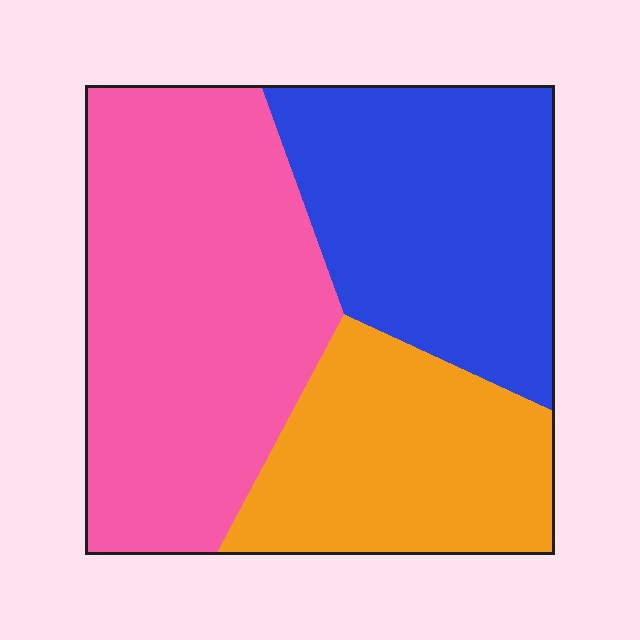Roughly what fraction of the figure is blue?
Blue covers about 30% of the figure.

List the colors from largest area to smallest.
From largest to smallest: pink, blue, orange.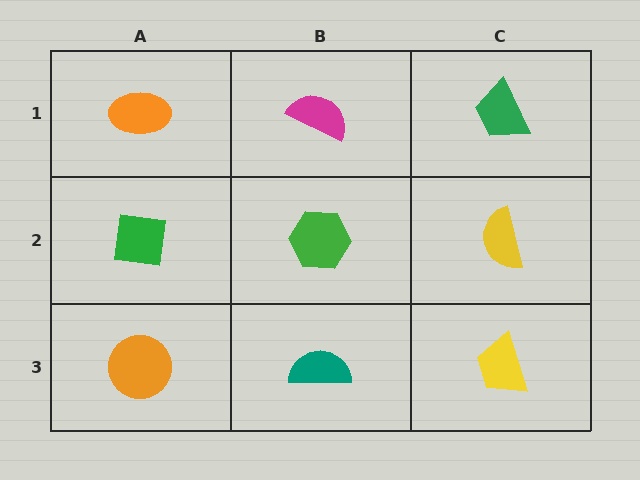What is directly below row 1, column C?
A yellow semicircle.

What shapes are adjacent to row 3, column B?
A green hexagon (row 2, column B), an orange circle (row 3, column A), a yellow trapezoid (row 3, column C).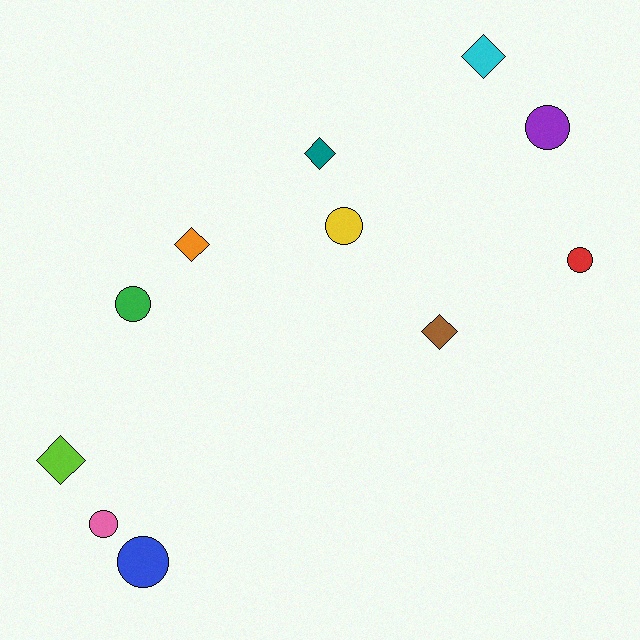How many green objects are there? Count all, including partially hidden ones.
There is 1 green object.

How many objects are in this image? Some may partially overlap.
There are 11 objects.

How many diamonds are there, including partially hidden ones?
There are 5 diamonds.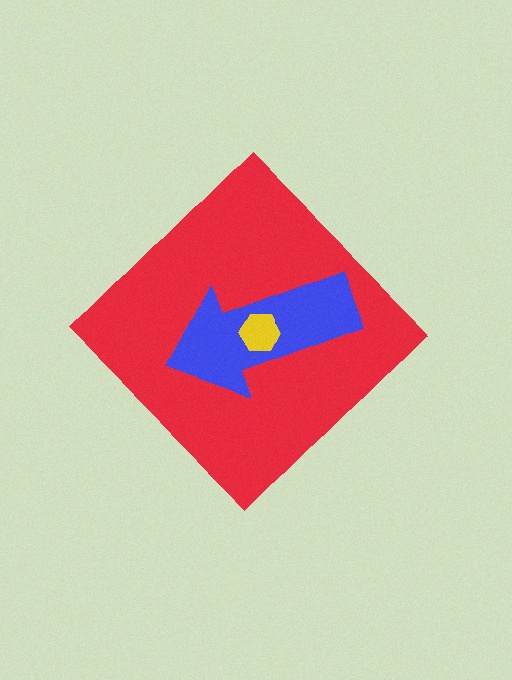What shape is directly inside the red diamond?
The blue arrow.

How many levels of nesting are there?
3.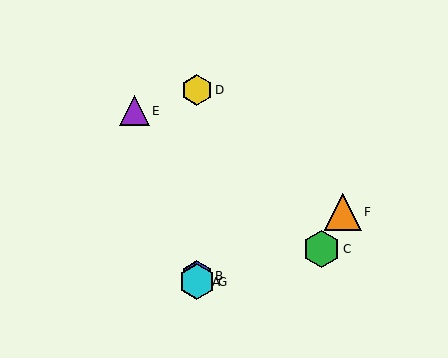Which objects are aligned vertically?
Objects A, B, D, G are aligned vertically.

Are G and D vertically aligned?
Yes, both are at x≈197.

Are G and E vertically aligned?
No, G is at x≈197 and E is at x≈134.